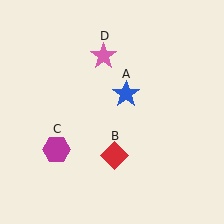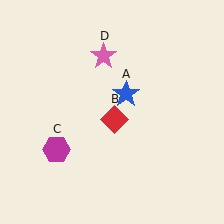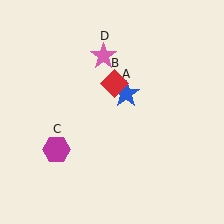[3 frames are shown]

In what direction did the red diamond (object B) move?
The red diamond (object B) moved up.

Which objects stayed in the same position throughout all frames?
Blue star (object A) and magenta hexagon (object C) and pink star (object D) remained stationary.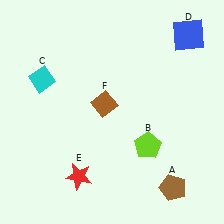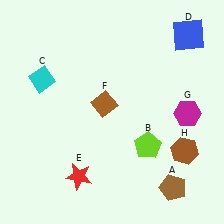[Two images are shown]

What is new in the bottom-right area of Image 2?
A magenta hexagon (G) was added in the bottom-right area of Image 2.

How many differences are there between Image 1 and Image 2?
There are 2 differences between the two images.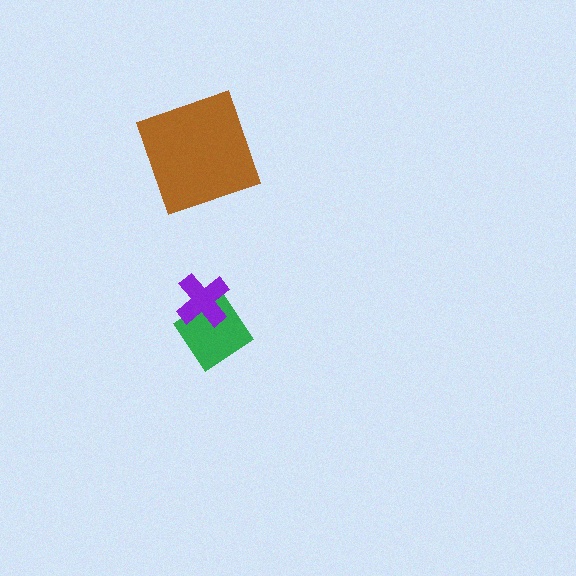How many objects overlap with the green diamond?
1 object overlaps with the green diamond.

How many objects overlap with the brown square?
0 objects overlap with the brown square.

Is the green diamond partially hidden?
Yes, it is partially covered by another shape.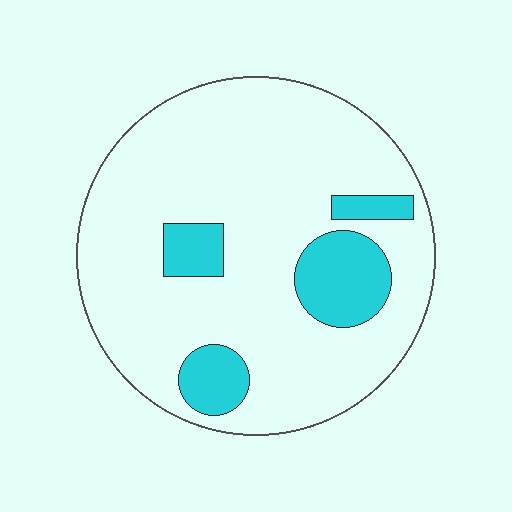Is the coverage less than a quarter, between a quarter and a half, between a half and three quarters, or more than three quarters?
Less than a quarter.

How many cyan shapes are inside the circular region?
4.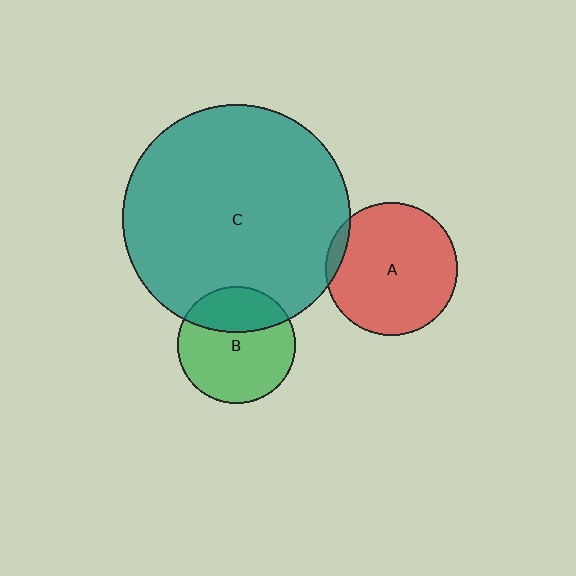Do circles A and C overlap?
Yes.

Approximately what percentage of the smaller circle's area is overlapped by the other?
Approximately 5%.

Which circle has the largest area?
Circle C (teal).